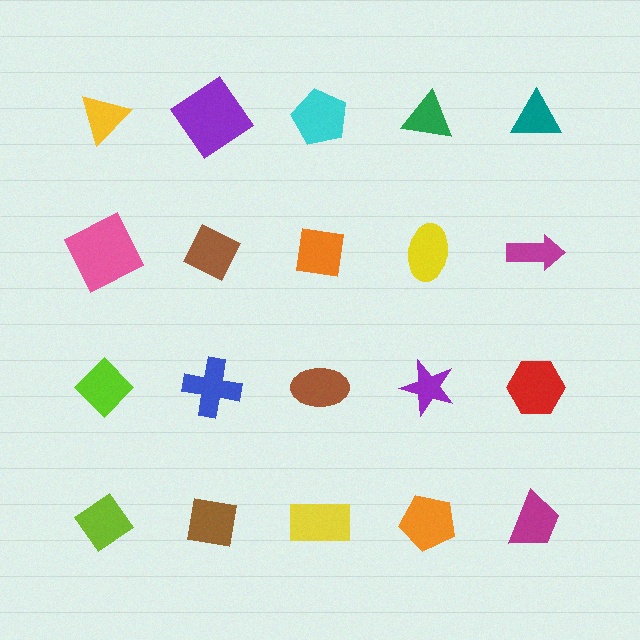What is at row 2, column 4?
A yellow ellipse.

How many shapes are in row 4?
5 shapes.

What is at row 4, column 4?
An orange pentagon.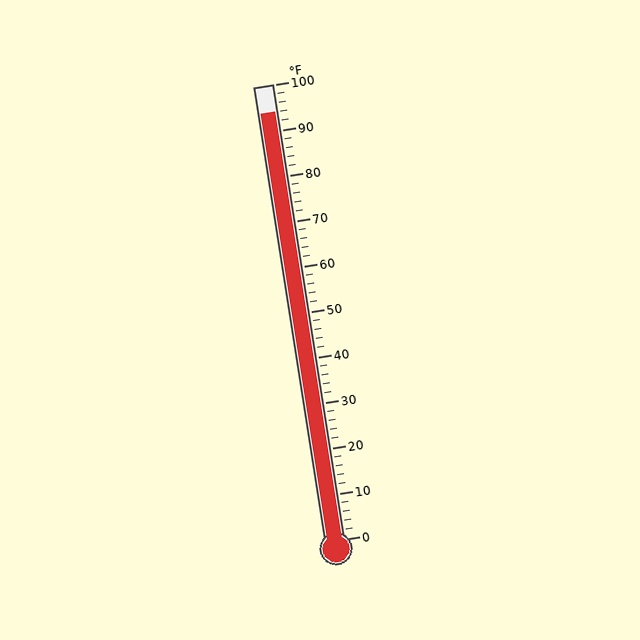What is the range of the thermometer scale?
The thermometer scale ranges from 0°F to 100°F.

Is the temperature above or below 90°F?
The temperature is above 90°F.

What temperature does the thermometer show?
The thermometer shows approximately 94°F.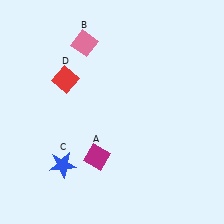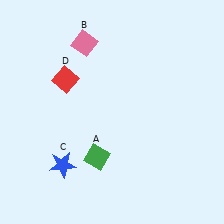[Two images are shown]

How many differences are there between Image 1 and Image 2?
There is 1 difference between the two images.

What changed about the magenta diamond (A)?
In Image 1, A is magenta. In Image 2, it changed to green.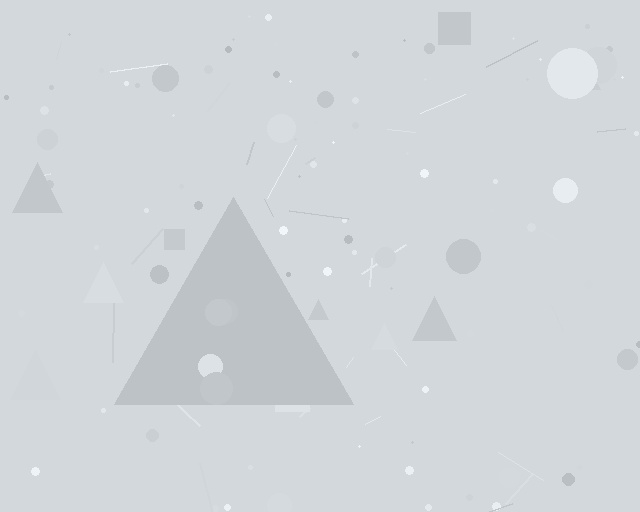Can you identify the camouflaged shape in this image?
The camouflaged shape is a triangle.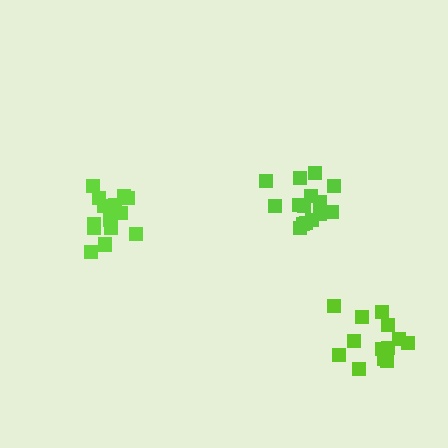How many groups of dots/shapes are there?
There are 3 groups.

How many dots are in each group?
Group 1: 13 dots, Group 2: 15 dots, Group 3: 15 dots (43 total).